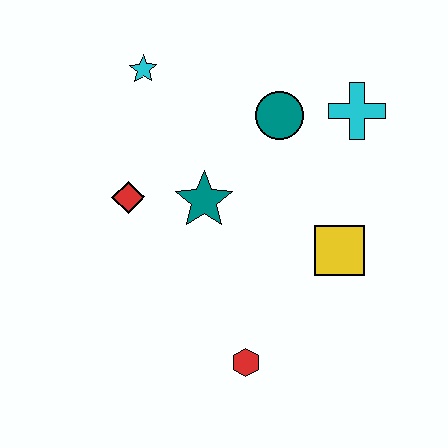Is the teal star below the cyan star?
Yes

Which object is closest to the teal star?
The red diamond is closest to the teal star.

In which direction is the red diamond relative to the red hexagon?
The red diamond is above the red hexagon.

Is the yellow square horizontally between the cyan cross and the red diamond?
Yes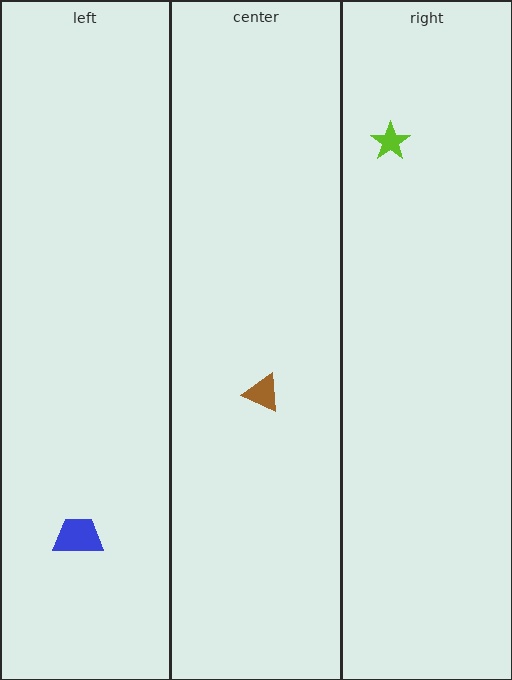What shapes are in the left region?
The blue trapezoid.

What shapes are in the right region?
The lime star.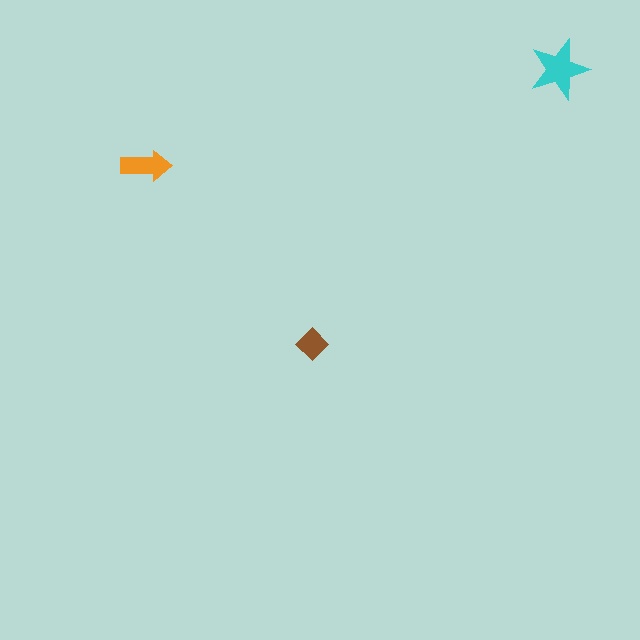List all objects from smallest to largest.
The brown diamond, the orange arrow, the cyan star.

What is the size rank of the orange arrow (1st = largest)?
2nd.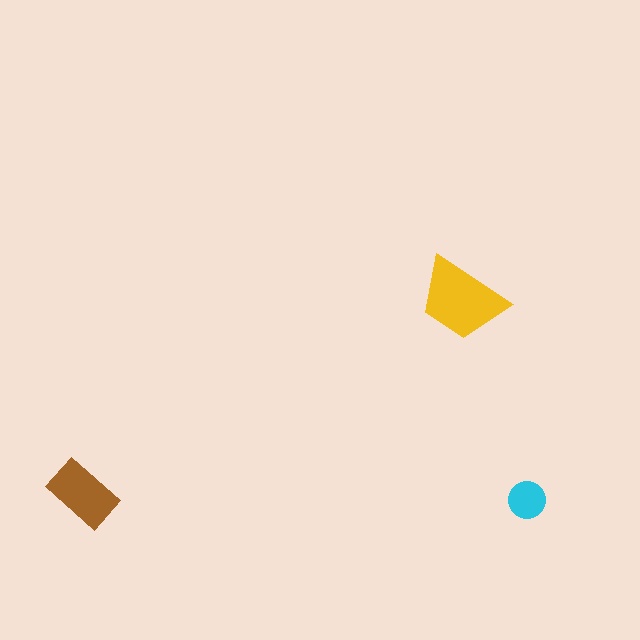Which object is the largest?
The yellow trapezoid.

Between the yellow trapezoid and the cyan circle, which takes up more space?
The yellow trapezoid.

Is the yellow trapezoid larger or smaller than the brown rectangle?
Larger.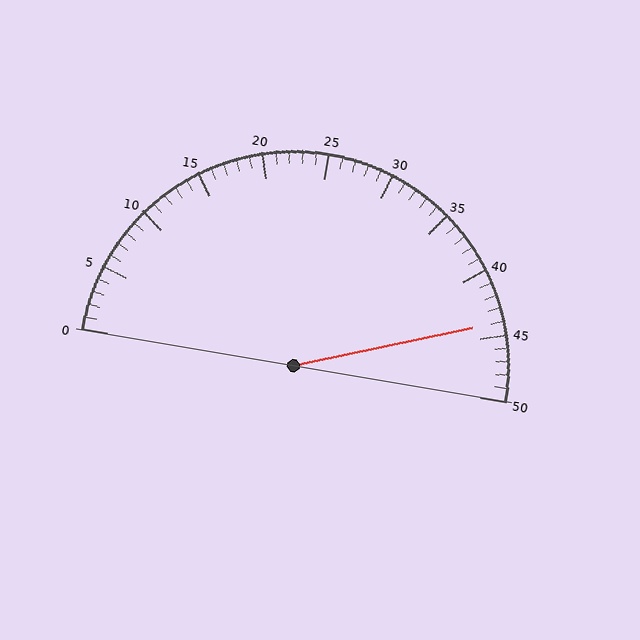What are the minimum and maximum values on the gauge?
The gauge ranges from 0 to 50.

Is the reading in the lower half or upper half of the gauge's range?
The reading is in the upper half of the range (0 to 50).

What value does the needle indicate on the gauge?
The needle indicates approximately 44.